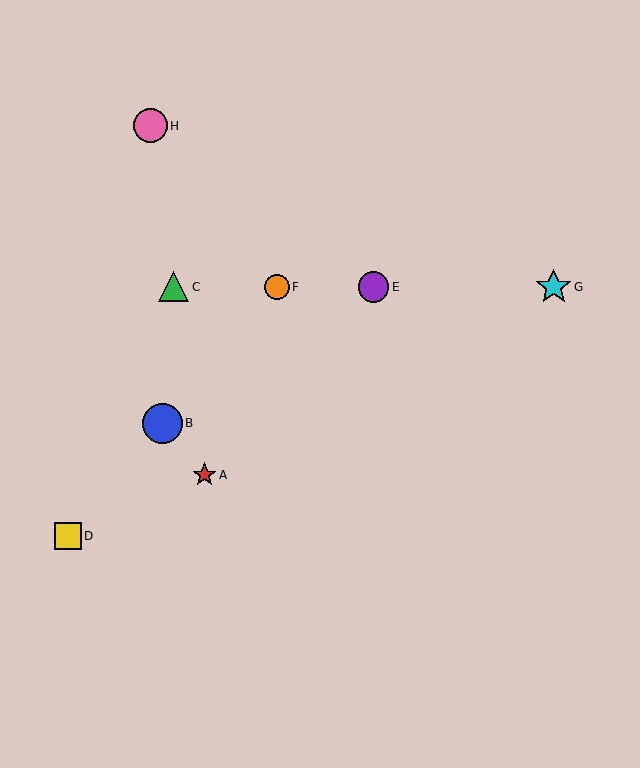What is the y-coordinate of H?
Object H is at y≈126.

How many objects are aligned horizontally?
4 objects (C, E, F, G) are aligned horizontally.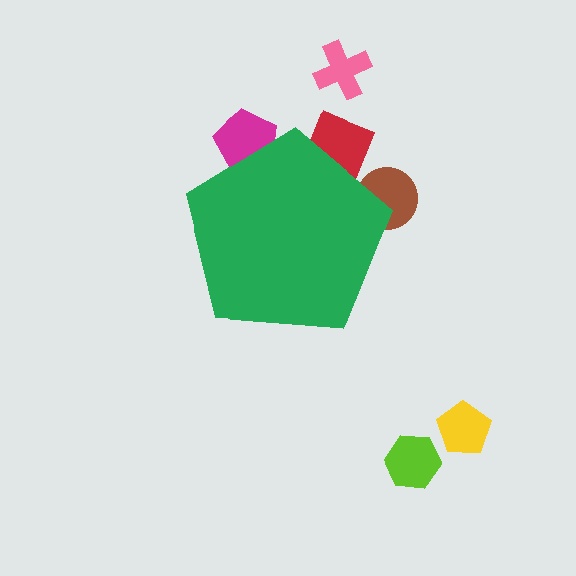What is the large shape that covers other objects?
A green pentagon.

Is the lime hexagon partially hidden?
No, the lime hexagon is fully visible.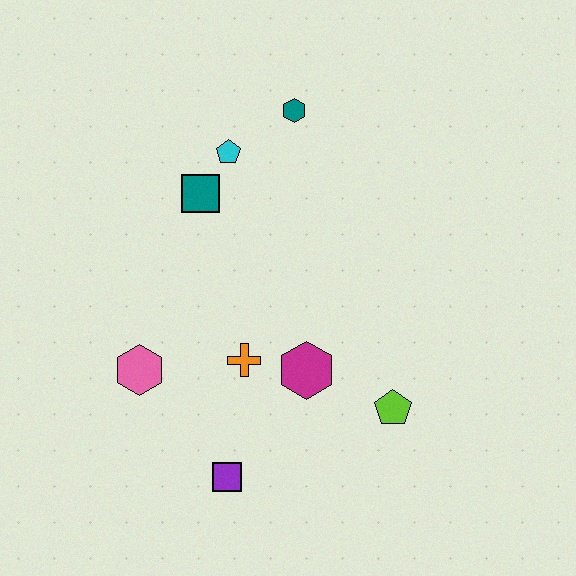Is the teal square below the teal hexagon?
Yes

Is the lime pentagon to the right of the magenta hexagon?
Yes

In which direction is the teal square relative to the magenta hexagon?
The teal square is above the magenta hexagon.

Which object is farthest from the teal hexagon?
The purple square is farthest from the teal hexagon.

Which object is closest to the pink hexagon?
The orange cross is closest to the pink hexagon.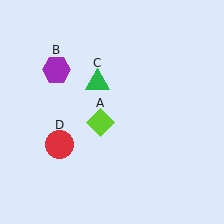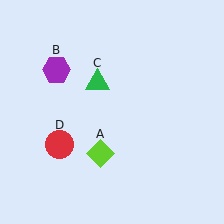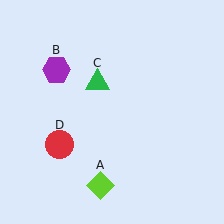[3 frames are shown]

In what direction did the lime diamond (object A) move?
The lime diamond (object A) moved down.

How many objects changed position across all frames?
1 object changed position: lime diamond (object A).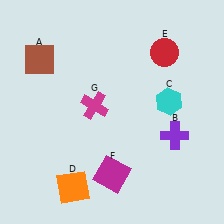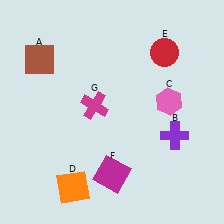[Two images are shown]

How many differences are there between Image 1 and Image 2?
There is 1 difference between the two images.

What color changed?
The hexagon (C) changed from cyan in Image 1 to pink in Image 2.